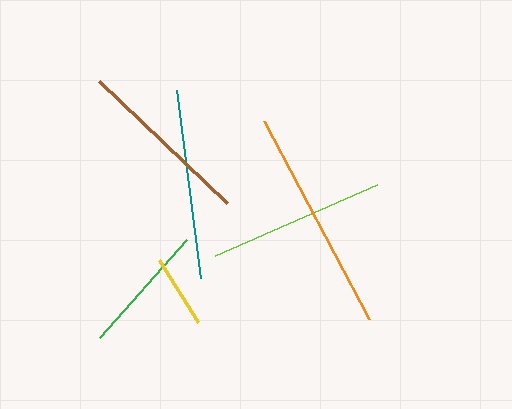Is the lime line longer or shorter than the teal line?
The teal line is longer than the lime line.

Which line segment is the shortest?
The yellow line is the shortest at approximately 73 pixels.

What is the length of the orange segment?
The orange segment is approximately 224 pixels long.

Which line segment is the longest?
The orange line is the longest at approximately 224 pixels.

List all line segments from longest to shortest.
From longest to shortest: orange, teal, brown, lime, green, yellow.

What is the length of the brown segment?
The brown segment is approximately 178 pixels long.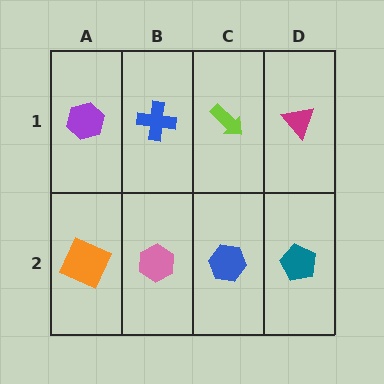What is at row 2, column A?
An orange square.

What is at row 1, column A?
A purple hexagon.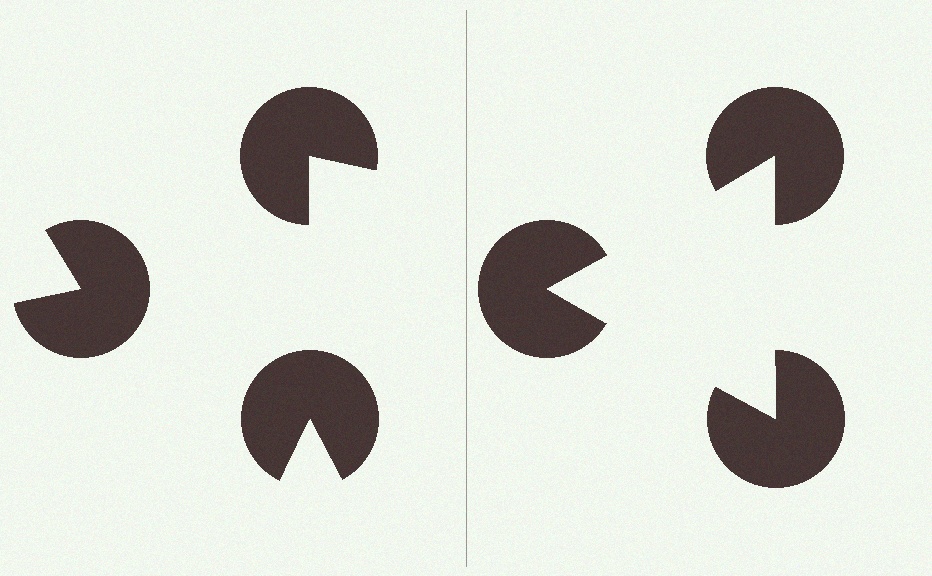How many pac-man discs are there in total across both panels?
6 — 3 on each side.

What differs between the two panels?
The pac-man discs are positioned identically on both sides; only the wedge orientations differ. On the right they align to a triangle; on the left they are misaligned.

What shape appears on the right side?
An illusory triangle.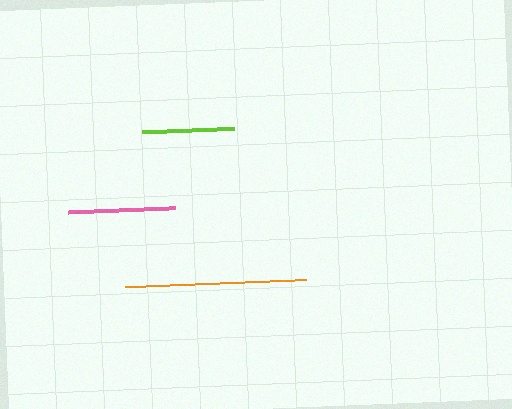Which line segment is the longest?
The orange line is the longest at approximately 181 pixels.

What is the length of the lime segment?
The lime segment is approximately 92 pixels long.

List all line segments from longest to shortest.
From longest to shortest: orange, pink, lime.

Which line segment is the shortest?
The lime line is the shortest at approximately 92 pixels.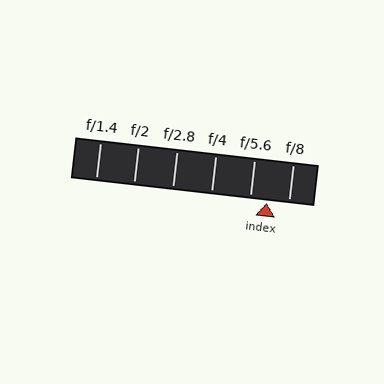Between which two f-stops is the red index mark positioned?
The index mark is between f/5.6 and f/8.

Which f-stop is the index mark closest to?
The index mark is closest to f/5.6.